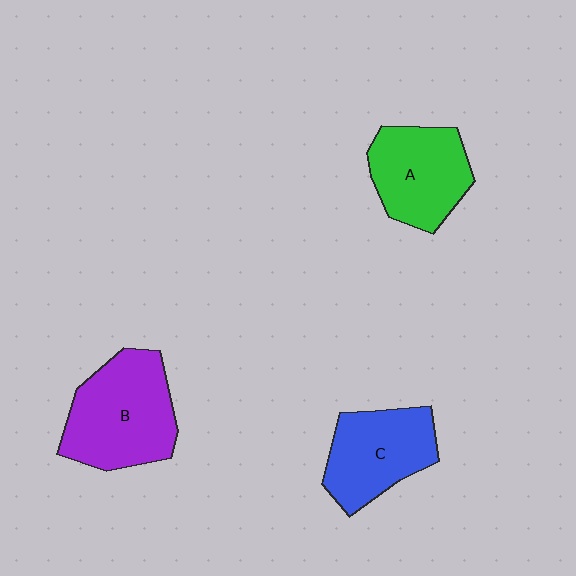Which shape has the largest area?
Shape B (purple).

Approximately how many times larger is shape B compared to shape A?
Approximately 1.3 times.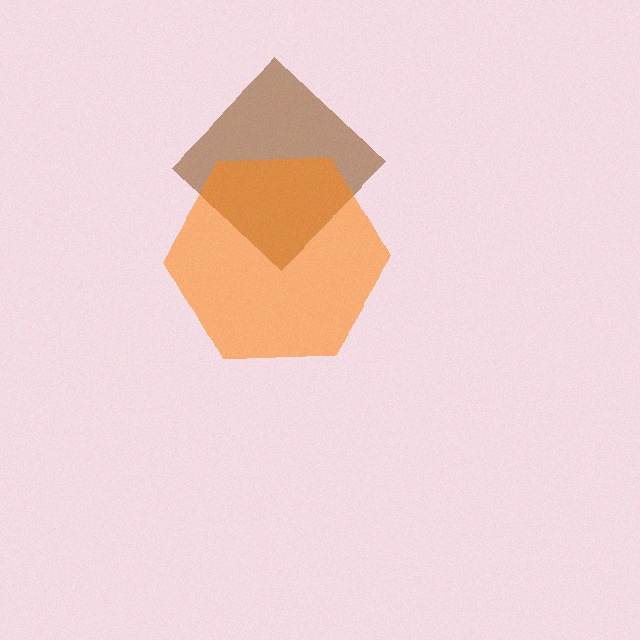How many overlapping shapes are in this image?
There are 2 overlapping shapes in the image.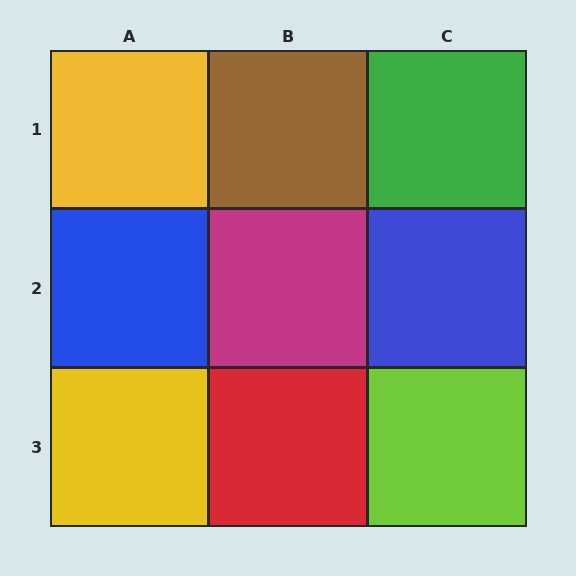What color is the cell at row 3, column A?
Yellow.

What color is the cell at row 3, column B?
Red.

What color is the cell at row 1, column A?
Yellow.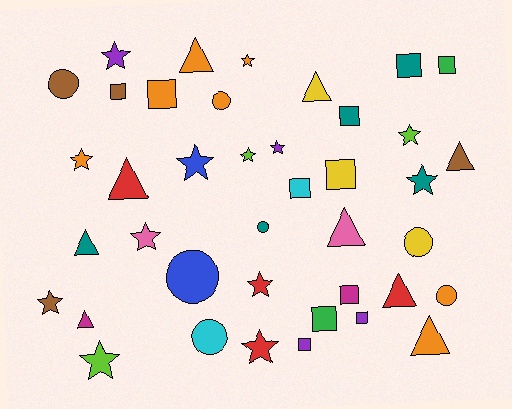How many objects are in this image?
There are 40 objects.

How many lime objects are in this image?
There are 3 lime objects.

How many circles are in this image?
There are 7 circles.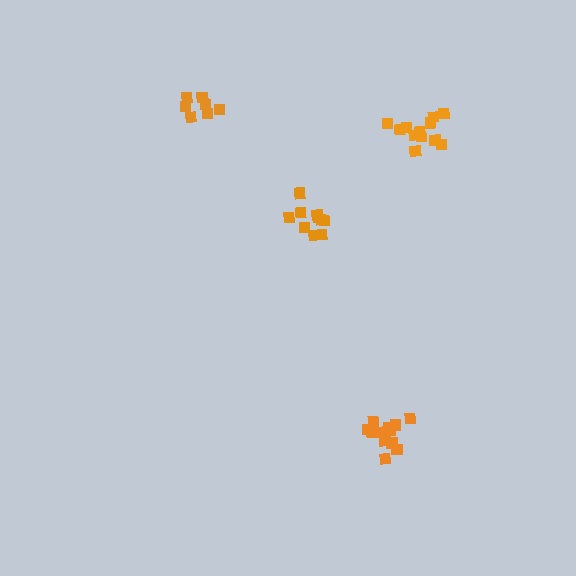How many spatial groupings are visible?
There are 4 spatial groupings.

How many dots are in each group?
Group 1: 13 dots, Group 2: 7 dots, Group 3: 10 dots, Group 4: 13 dots (43 total).